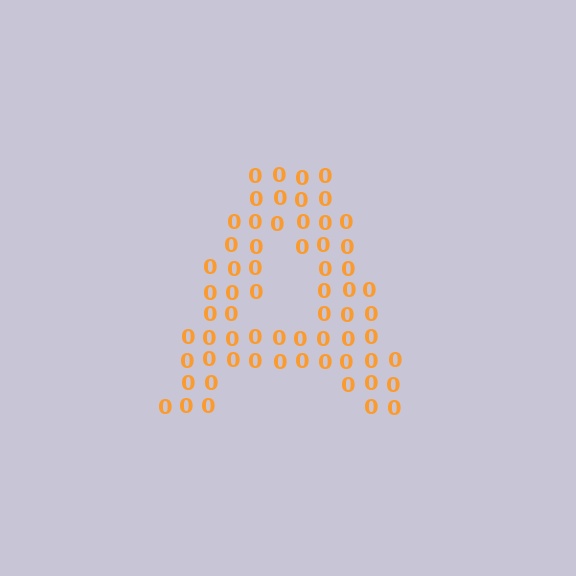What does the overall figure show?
The overall figure shows the letter A.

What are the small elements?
The small elements are digit 0's.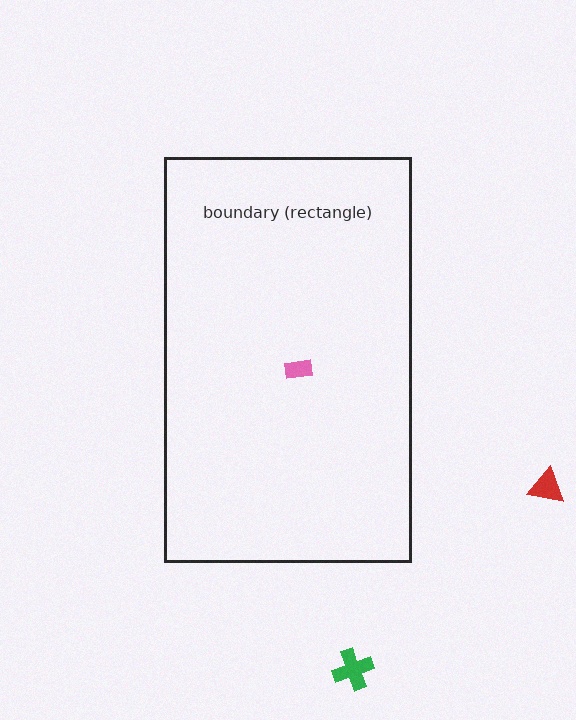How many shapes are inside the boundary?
1 inside, 2 outside.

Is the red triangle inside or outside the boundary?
Outside.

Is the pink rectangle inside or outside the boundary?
Inside.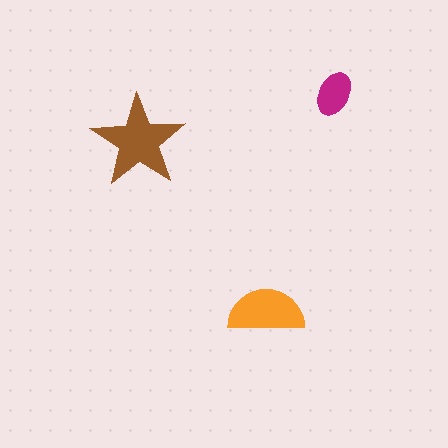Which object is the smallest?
The magenta ellipse.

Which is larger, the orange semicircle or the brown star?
The brown star.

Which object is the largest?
The brown star.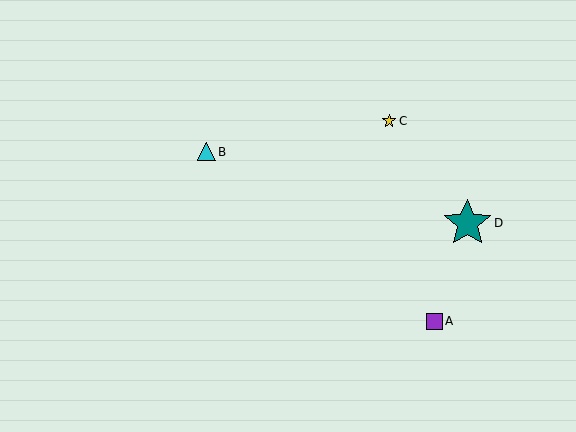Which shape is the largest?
The teal star (labeled D) is the largest.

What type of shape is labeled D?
Shape D is a teal star.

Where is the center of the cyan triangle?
The center of the cyan triangle is at (206, 152).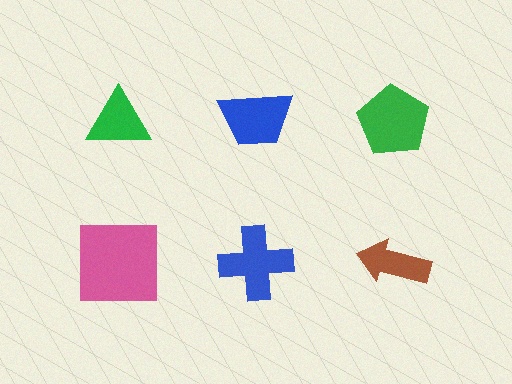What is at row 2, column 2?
A blue cross.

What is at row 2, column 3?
A brown arrow.